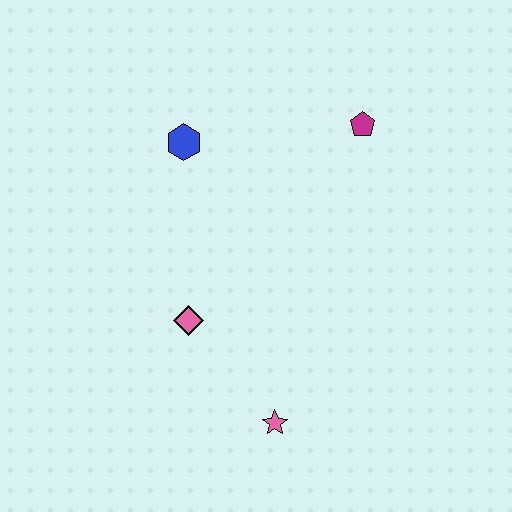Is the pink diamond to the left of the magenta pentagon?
Yes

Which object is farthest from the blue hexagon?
The pink star is farthest from the blue hexagon.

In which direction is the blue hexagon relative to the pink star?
The blue hexagon is above the pink star.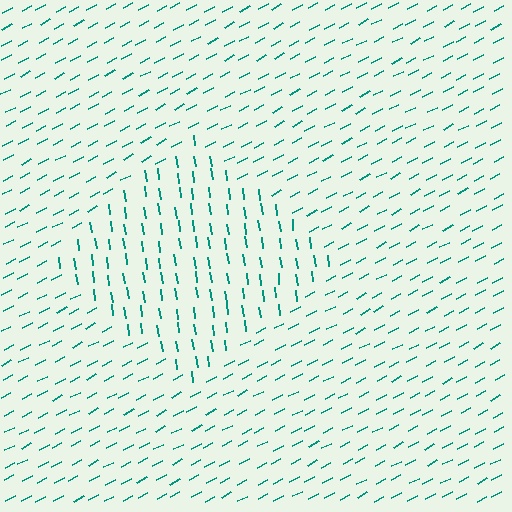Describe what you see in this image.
The image is filled with small teal line segments. A diamond region in the image has lines oriented differently from the surrounding lines, creating a visible texture boundary.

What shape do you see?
I see a diamond.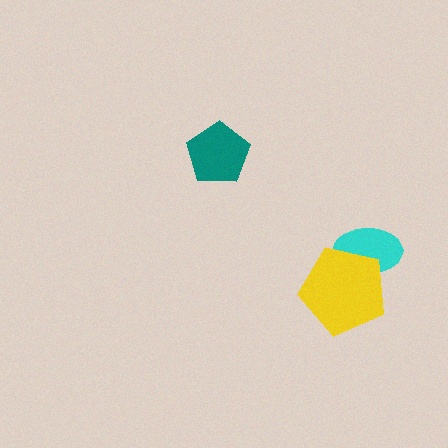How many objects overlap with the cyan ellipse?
1 object overlaps with the cyan ellipse.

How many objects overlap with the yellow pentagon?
1 object overlaps with the yellow pentagon.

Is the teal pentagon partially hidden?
No, no other shape covers it.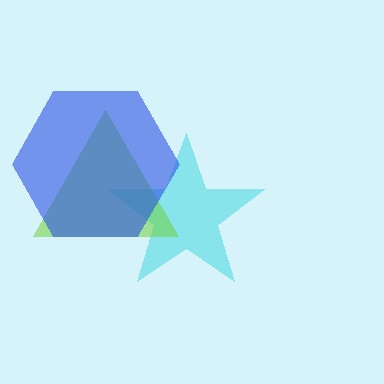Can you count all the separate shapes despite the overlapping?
Yes, there are 3 separate shapes.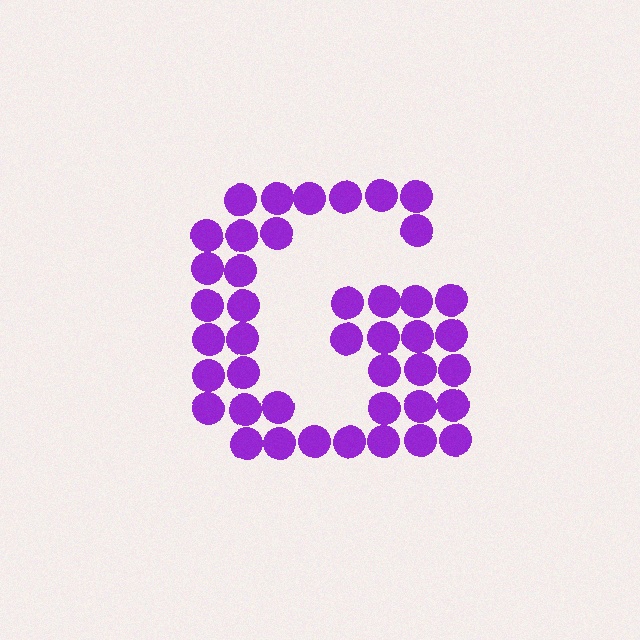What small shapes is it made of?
It is made of small circles.